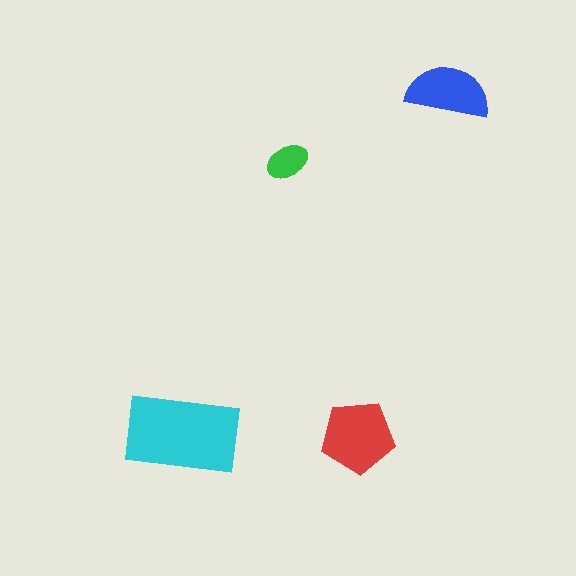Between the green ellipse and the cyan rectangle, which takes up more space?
The cyan rectangle.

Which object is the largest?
The cyan rectangle.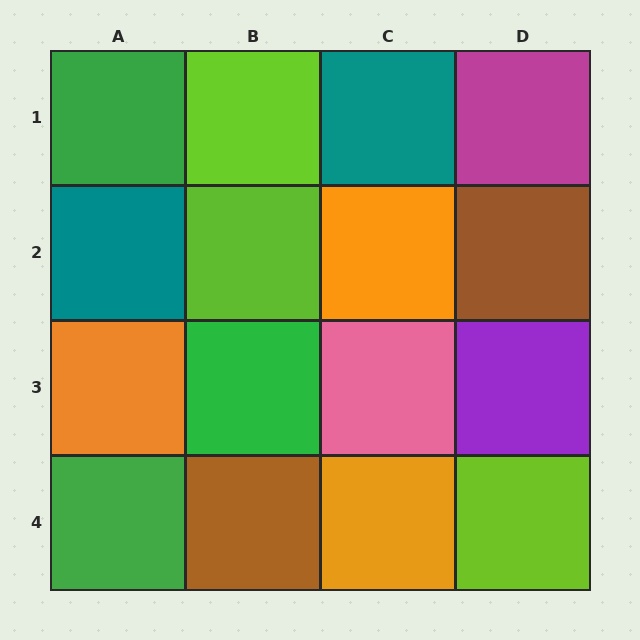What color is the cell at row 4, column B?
Brown.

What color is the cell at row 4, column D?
Lime.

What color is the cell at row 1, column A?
Green.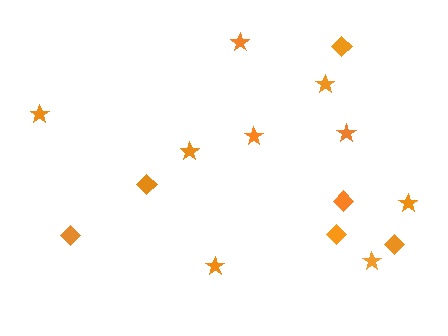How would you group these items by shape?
There are 2 groups: one group of stars (9) and one group of diamonds (6).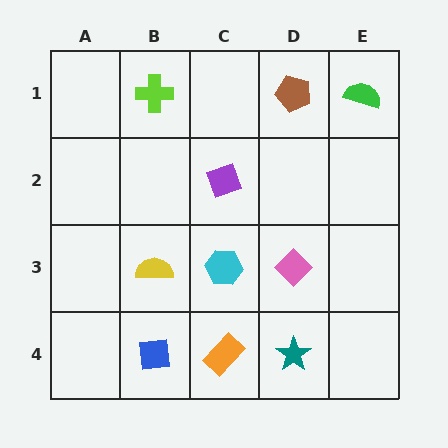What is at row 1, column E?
A green semicircle.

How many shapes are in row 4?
3 shapes.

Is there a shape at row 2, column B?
No, that cell is empty.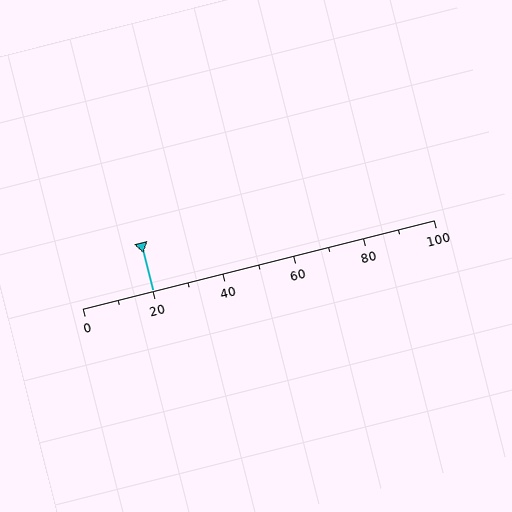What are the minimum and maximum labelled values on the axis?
The axis runs from 0 to 100.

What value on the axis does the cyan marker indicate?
The marker indicates approximately 20.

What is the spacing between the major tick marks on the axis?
The major ticks are spaced 20 apart.